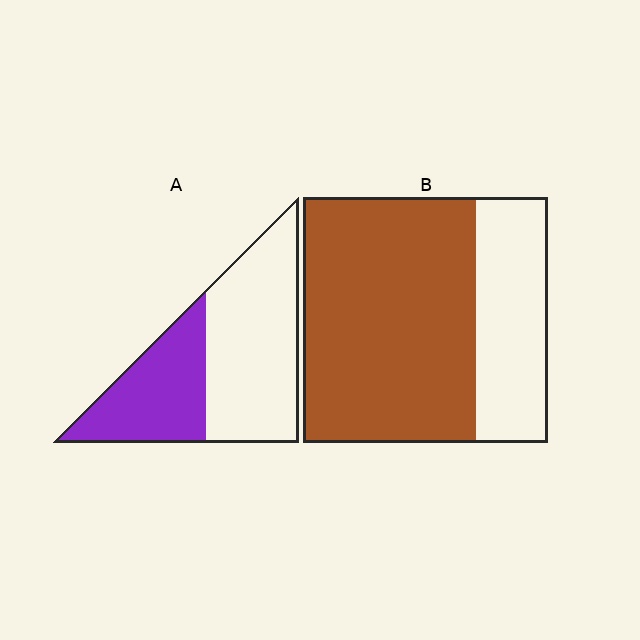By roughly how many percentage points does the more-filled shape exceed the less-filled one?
By roughly 30 percentage points (B over A).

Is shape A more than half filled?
No.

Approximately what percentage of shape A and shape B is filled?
A is approximately 40% and B is approximately 70%.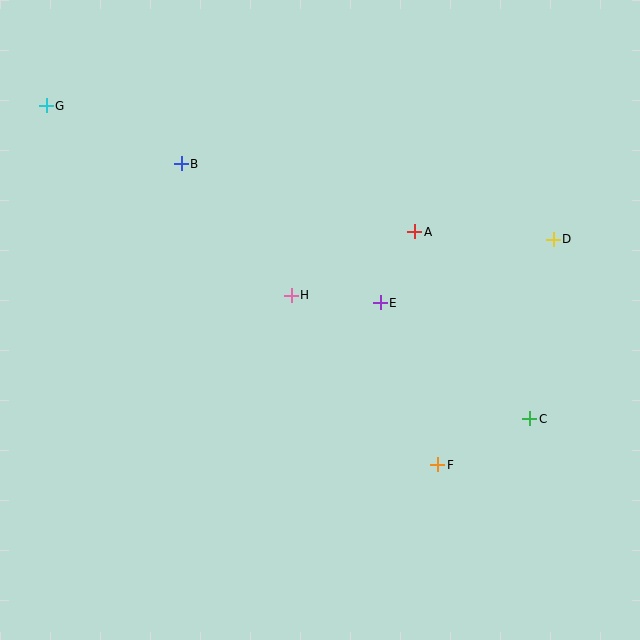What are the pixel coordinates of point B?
Point B is at (181, 164).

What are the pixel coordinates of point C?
Point C is at (530, 419).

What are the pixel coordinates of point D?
Point D is at (553, 239).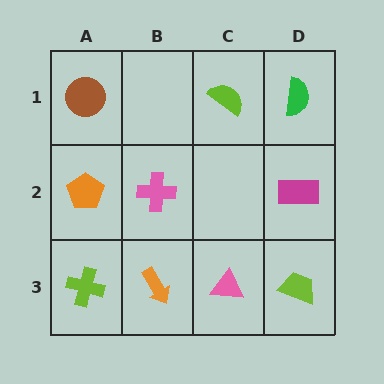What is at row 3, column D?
A lime trapezoid.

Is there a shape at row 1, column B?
No, that cell is empty.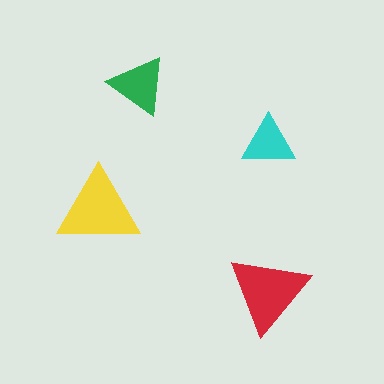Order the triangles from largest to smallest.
the yellow one, the red one, the green one, the cyan one.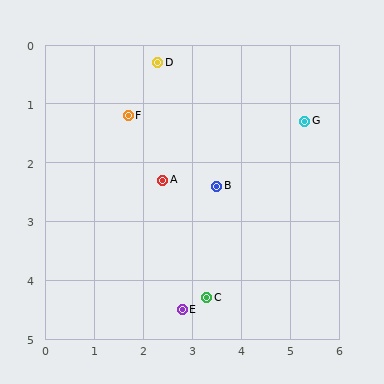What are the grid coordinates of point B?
Point B is at approximately (3.5, 2.4).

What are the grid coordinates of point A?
Point A is at approximately (2.4, 2.3).